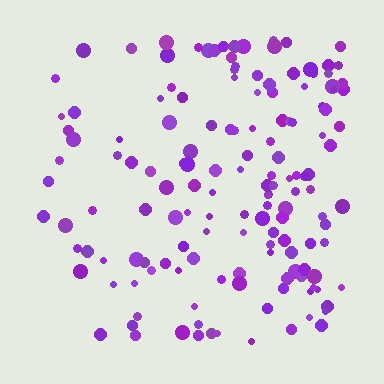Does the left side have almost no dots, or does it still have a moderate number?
Still a moderate number, just noticeably fewer than the right.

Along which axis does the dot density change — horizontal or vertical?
Horizontal.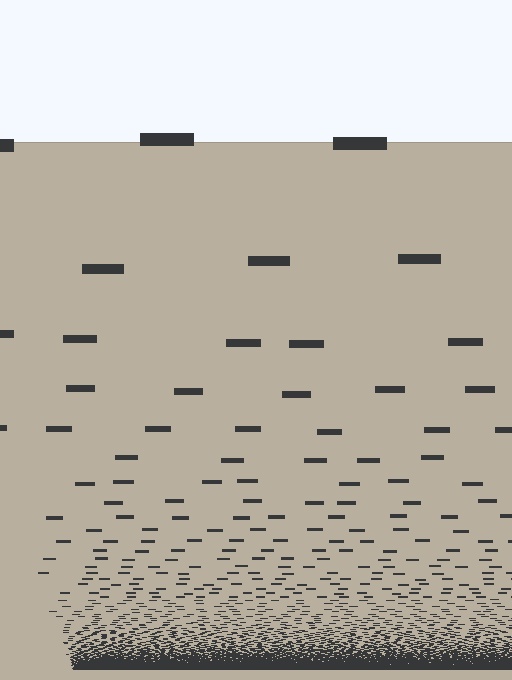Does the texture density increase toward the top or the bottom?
Density increases toward the bottom.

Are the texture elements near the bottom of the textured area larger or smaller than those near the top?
Smaller. The gradient is inverted — elements near the bottom are smaller and denser.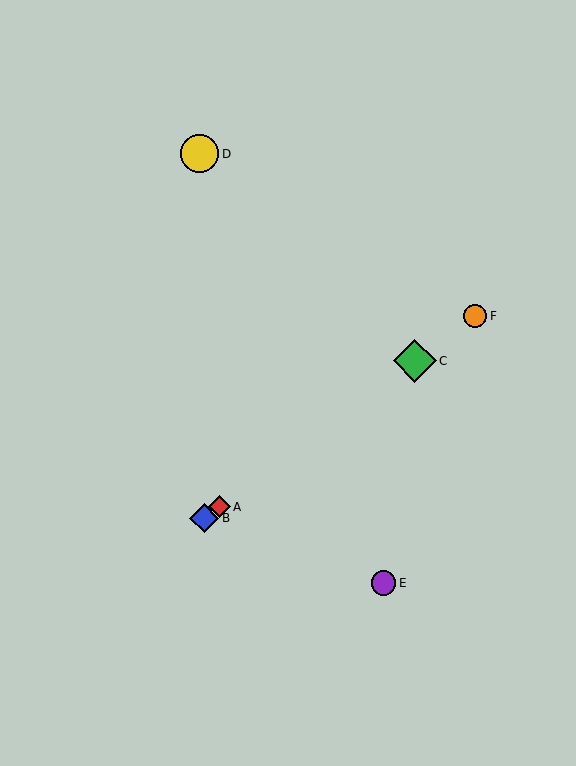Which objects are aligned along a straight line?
Objects A, B, C, F are aligned along a straight line.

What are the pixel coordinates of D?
Object D is at (200, 154).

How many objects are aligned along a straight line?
4 objects (A, B, C, F) are aligned along a straight line.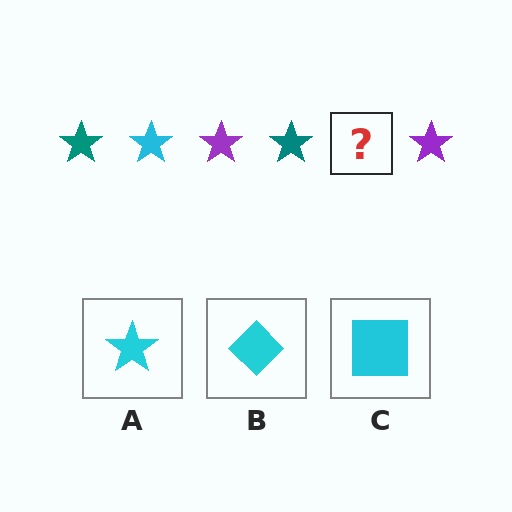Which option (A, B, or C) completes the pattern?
A.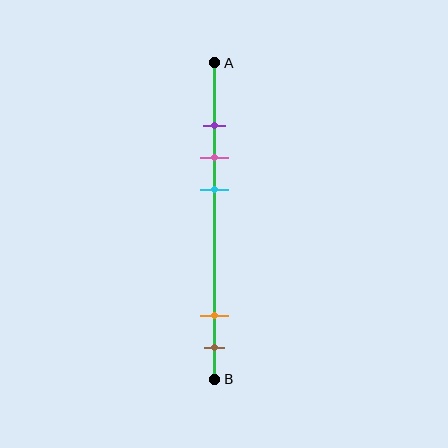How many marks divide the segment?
There are 5 marks dividing the segment.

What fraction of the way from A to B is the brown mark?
The brown mark is approximately 90% (0.9) of the way from A to B.